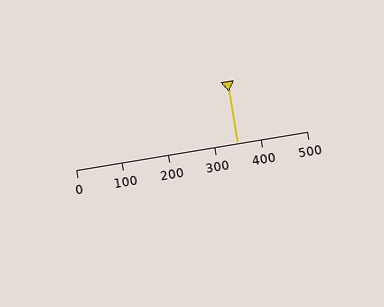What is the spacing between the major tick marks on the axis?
The major ticks are spaced 100 apart.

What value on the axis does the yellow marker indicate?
The marker indicates approximately 350.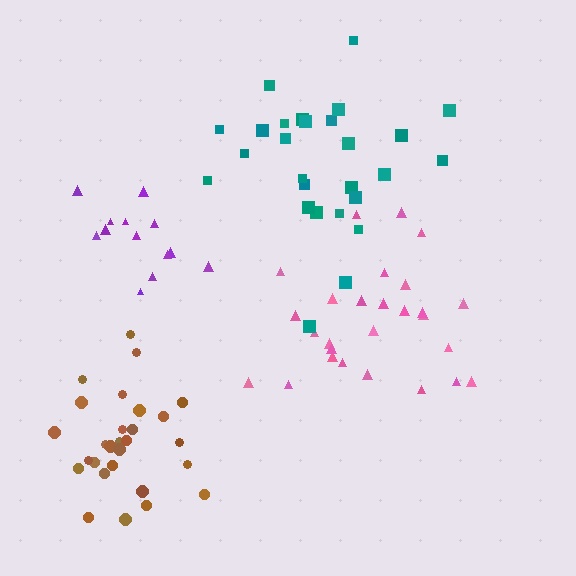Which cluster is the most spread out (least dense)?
Purple.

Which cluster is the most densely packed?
Brown.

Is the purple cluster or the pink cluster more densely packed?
Pink.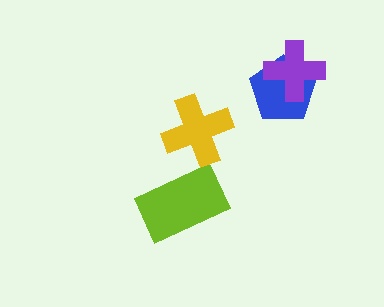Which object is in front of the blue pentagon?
The purple cross is in front of the blue pentagon.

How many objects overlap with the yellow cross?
0 objects overlap with the yellow cross.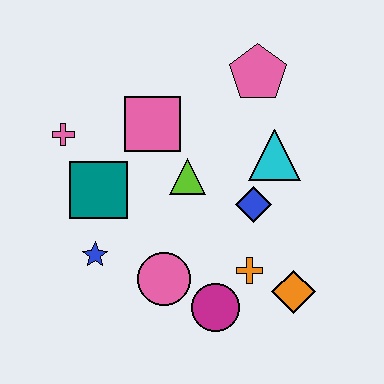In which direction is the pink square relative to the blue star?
The pink square is above the blue star.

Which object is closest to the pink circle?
The magenta circle is closest to the pink circle.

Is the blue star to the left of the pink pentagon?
Yes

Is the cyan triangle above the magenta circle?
Yes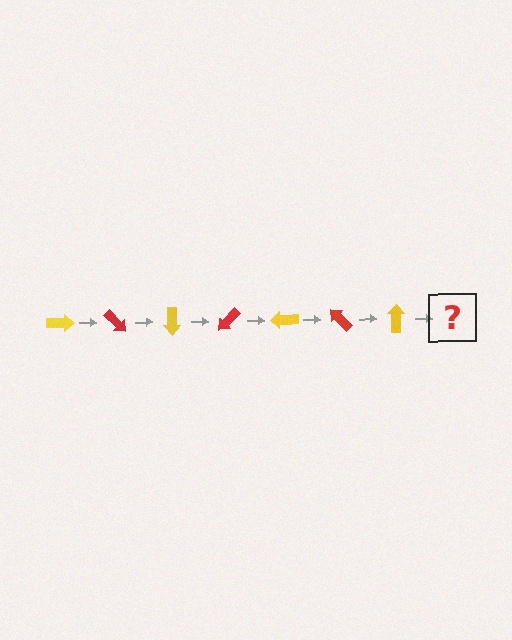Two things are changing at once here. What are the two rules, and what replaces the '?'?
The two rules are that it rotates 45 degrees each step and the color cycles through yellow and red. The '?' should be a red arrow, rotated 315 degrees from the start.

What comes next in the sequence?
The next element should be a red arrow, rotated 315 degrees from the start.